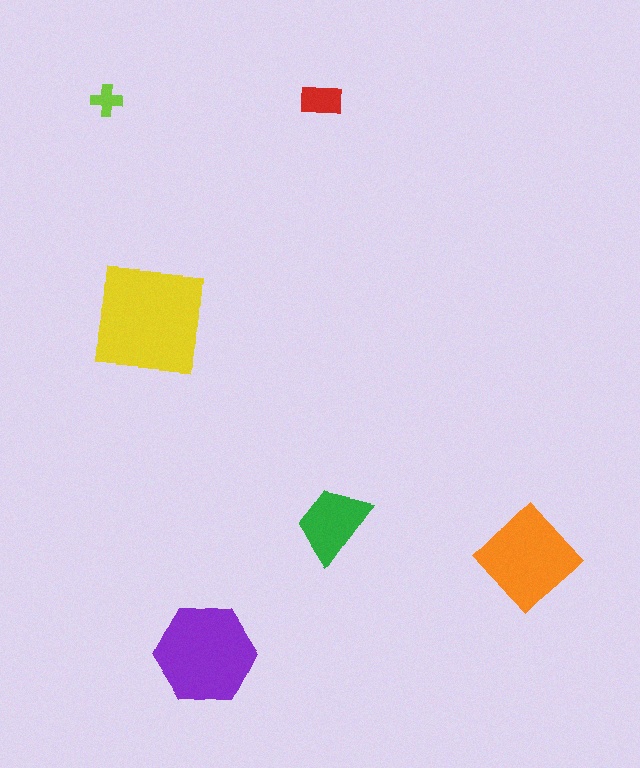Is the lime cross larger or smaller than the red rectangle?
Smaller.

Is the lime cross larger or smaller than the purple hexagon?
Smaller.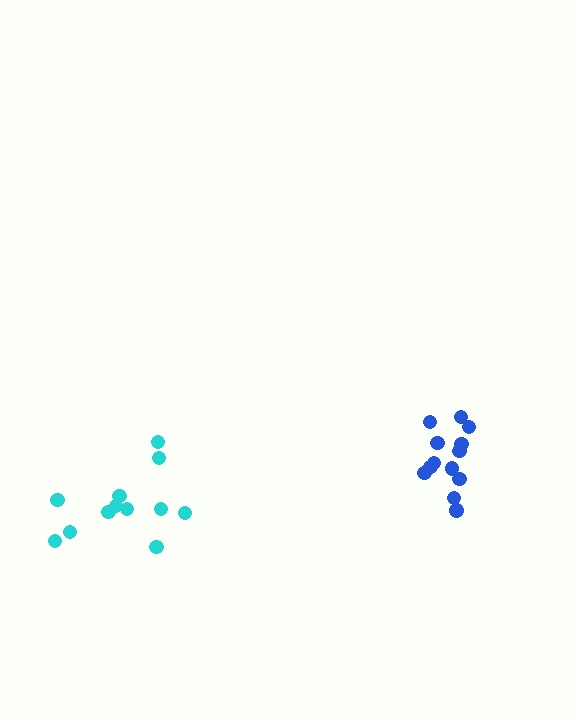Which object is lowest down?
The cyan cluster is bottommost.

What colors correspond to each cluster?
The clusters are colored: cyan, blue.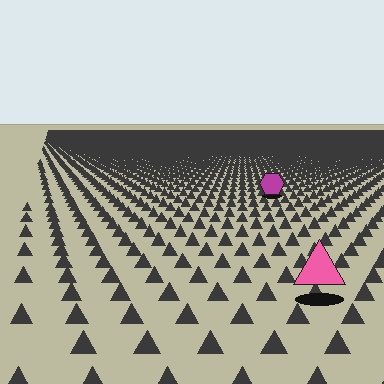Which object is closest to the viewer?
The pink triangle is closest. The texture marks near it are larger and more spread out.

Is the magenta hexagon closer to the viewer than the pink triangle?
No. The pink triangle is closer — you can tell from the texture gradient: the ground texture is coarser near it.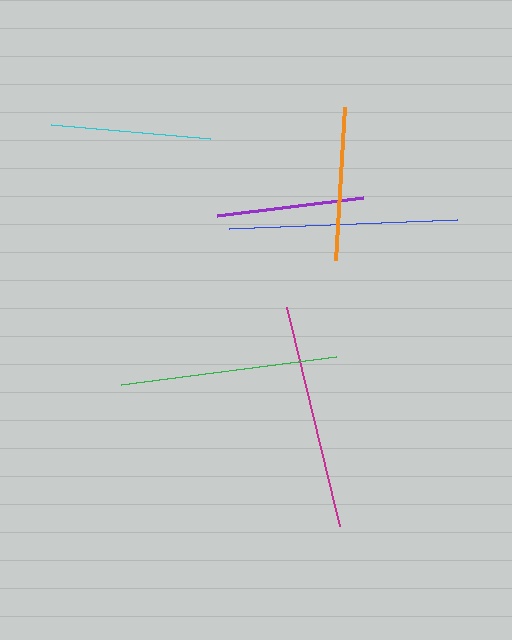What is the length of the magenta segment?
The magenta segment is approximately 225 pixels long.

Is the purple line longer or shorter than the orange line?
The orange line is longer than the purple line.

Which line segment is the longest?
The blue line is the longest at approximately 229 pixels.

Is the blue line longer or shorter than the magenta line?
The blue line is longer than the magenta line.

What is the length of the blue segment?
The blue segment is approximately 229 pixels long.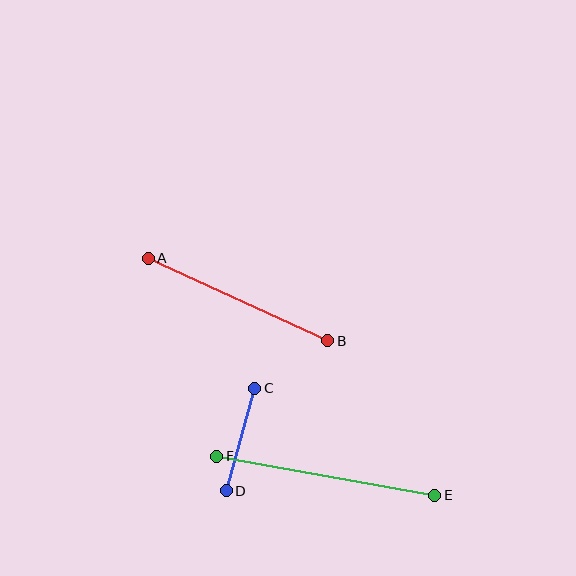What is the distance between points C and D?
The distance is approximately 106 pixels.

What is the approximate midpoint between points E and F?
The midpoint is at approximately (326, 476) pixels.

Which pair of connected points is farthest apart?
Points E and F are farthest apart.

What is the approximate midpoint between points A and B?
The midpoint is at approximately (238, 299) pixels.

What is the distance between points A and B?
The distance is approximately 198 pixels.